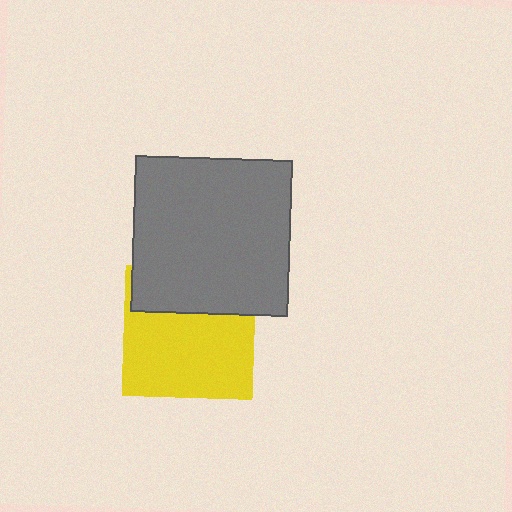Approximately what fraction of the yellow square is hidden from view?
Roughly 34% of the yellow square is hidden behind the gray square.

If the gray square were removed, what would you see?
You would see the complete yellow square.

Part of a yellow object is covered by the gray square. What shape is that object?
It is a square.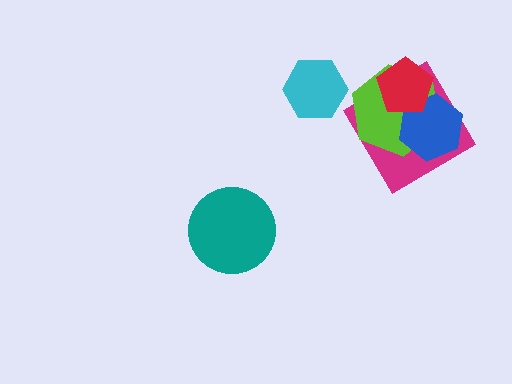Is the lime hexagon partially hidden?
Yes, it is partially covered by another shape.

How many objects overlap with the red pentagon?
3 objects overlap with the red pentagon.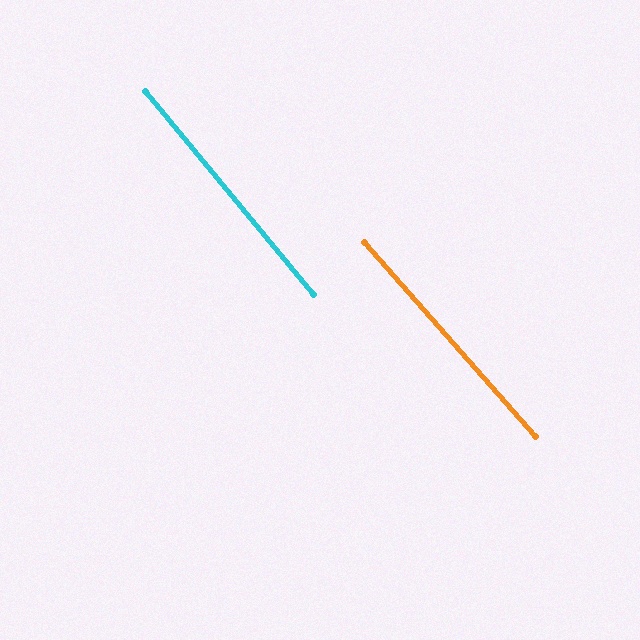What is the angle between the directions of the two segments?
Approximately 2 degrees.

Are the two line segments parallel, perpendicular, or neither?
Parallel — their directions differ by only 2.0°.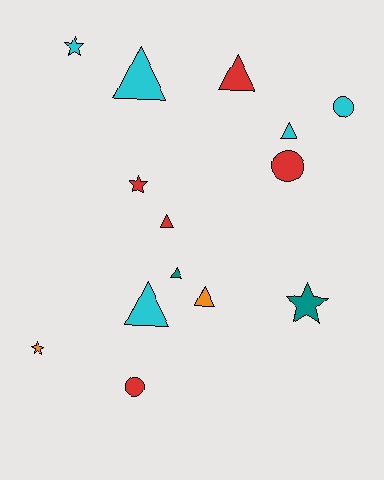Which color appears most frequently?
Red, with 5 objects.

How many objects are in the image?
There are 14 objects.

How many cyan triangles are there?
There are 3 cyan triangles.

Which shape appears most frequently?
Triangle, with 7 objects.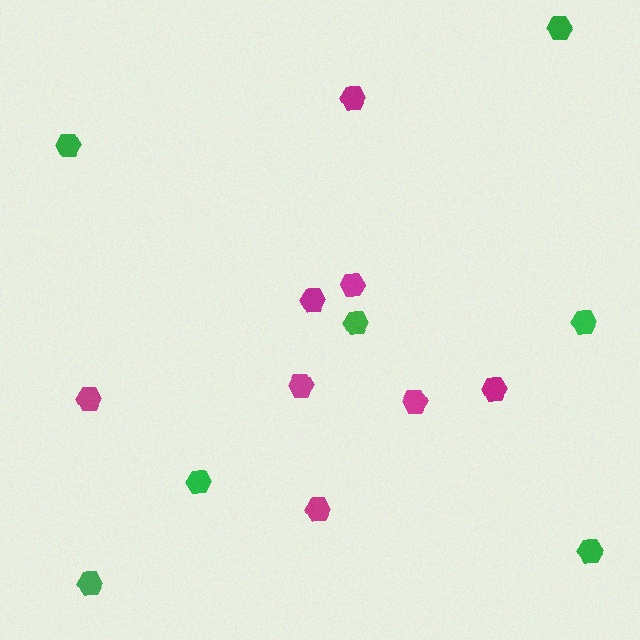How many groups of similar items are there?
There are 2 groups: one group of magenta hexagons (8) and one group of green hexagons (7).